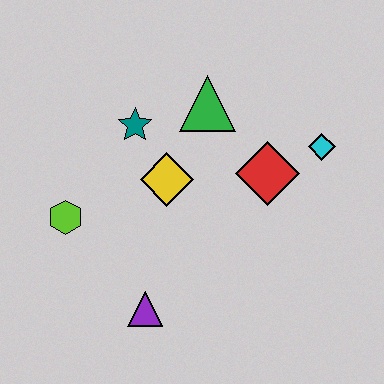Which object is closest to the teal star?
The yellow diamond is closest to the teal star.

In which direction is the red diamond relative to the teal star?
The red diamond is to the right of the teal star.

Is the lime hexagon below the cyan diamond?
Yes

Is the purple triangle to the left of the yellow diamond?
Yes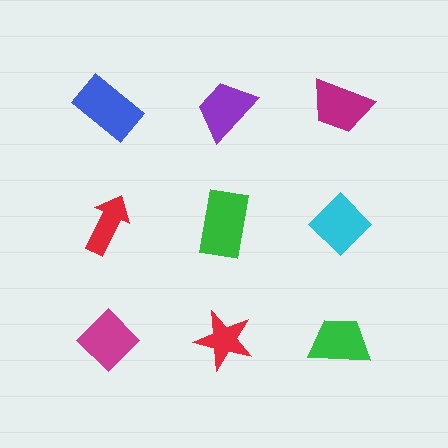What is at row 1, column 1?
A blue rectangle.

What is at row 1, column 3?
A magenta trapezoid.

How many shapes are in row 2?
3 shapes.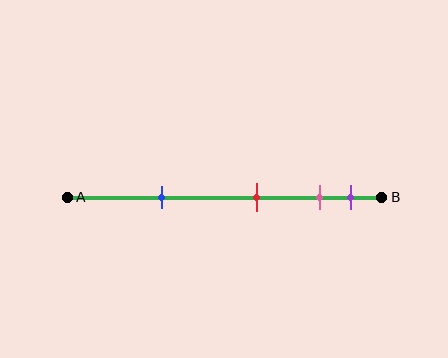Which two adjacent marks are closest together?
The pink and purple marks are the closest adjacent pair.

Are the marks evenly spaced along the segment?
No, the marks are not evenly spaced.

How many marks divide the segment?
There are 4 marks dividing the segment.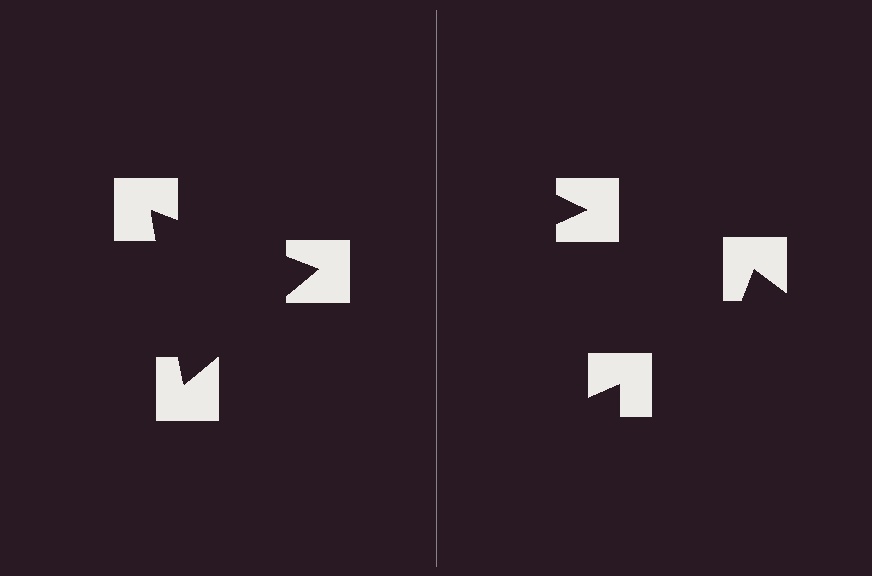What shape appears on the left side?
An illusory triangle.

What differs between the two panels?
The notched squares are positioned identically on both sides; only the wedge orientations differ. On the left they align to a triangle; on the right they are misaligned.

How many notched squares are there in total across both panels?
6 — 3 on each side.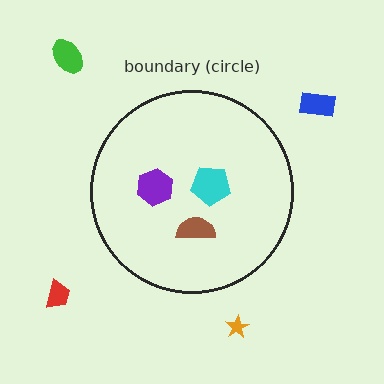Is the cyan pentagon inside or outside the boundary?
Inside.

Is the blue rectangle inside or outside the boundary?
Outside.